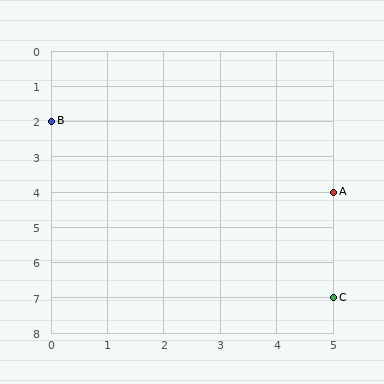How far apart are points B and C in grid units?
Points B and C are 5 columns and 5 rows apart (about 7.1 grid units diagonally).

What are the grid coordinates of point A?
Point A is at grid coordinates (5, 4).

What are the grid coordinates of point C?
Point C is at grid coordinates (5, 7).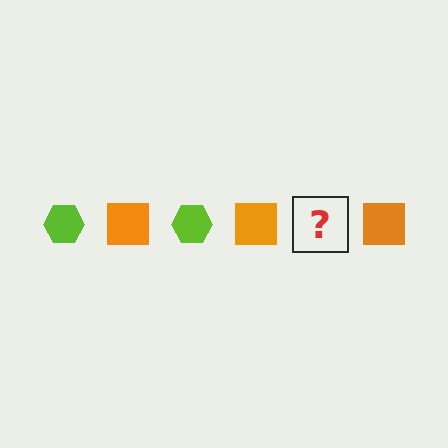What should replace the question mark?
The question mark should be replaced with a lime hexagon.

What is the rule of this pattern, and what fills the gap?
The rule is that the pattern alternates between lime hexagon and orange square. The gap should be filled with a lime hexagon.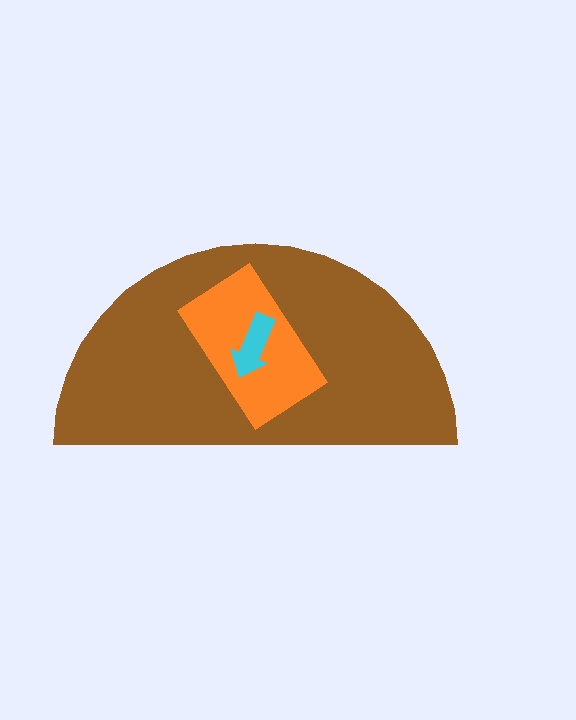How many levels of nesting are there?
3.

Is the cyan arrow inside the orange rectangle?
Yes.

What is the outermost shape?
The brown semicircle.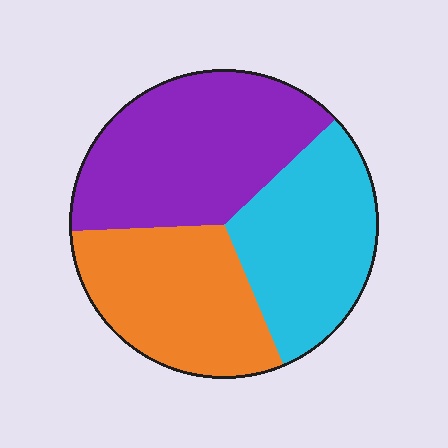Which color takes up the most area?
Purple, at roughly 40%.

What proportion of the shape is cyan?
Cyan takes up between a quarter and a half of the shape.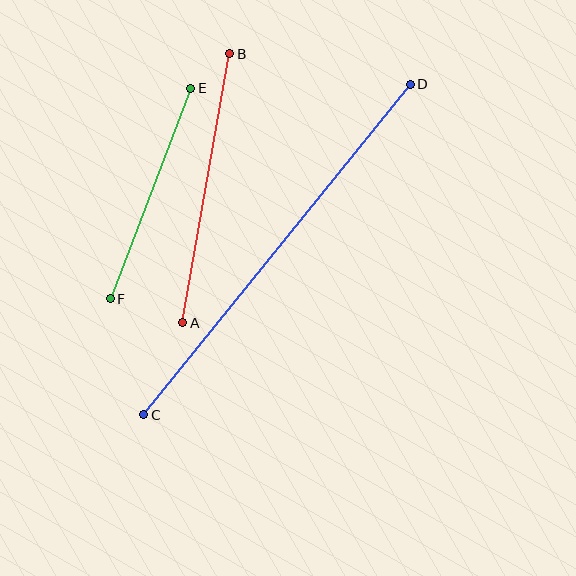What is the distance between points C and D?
The distance is approximately 425 pixels.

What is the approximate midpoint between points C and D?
The midpoint is at approximately (277, 249) pixels.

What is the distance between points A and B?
The distance is approximately 273 pixels.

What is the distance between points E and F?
The distance is approximately 225 pixels.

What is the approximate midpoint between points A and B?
The midpoint is at approximately (206, 188) pixels.